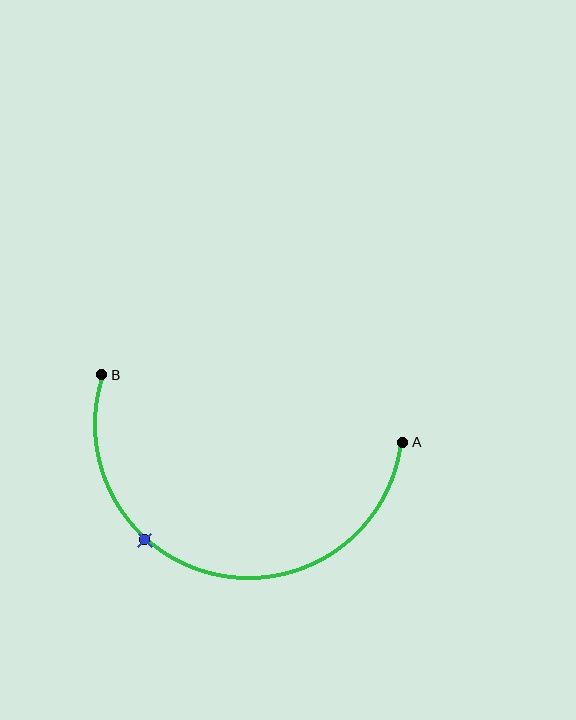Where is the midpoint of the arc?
The arc midpoint is the point on the curve farthest from the straight line joining A and B. It sits below that line.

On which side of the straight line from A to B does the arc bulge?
The arc bulges below the straight line connecting A and B.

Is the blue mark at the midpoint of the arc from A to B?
No. The blue mark lies on the arc but is closer to endpoint B. The arc midpoint would be at the point on the curve equidistant along the arc from both A and B.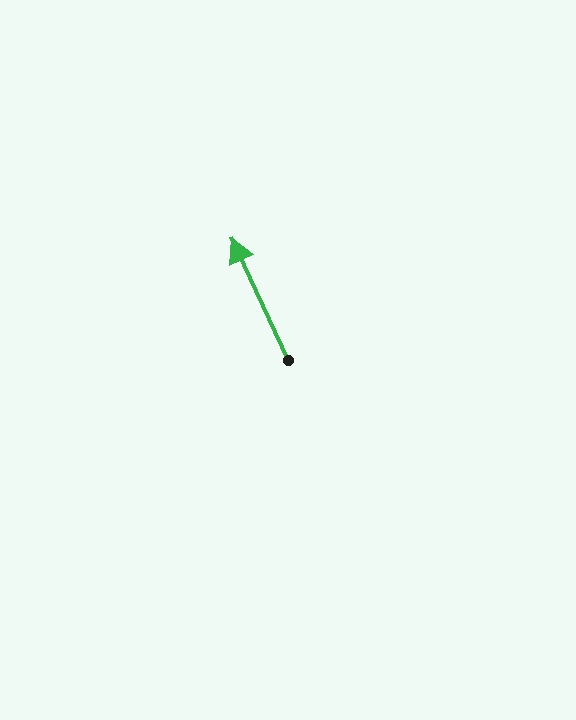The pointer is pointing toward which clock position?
Roughly 11 o'clock.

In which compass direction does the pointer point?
Northwest.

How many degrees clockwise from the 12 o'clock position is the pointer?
Approximately 335 degrees.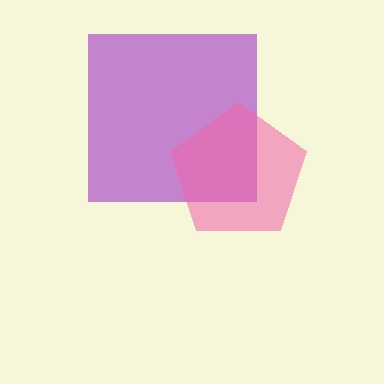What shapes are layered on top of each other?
The layered shapes are: a purple square, a pink pentagon.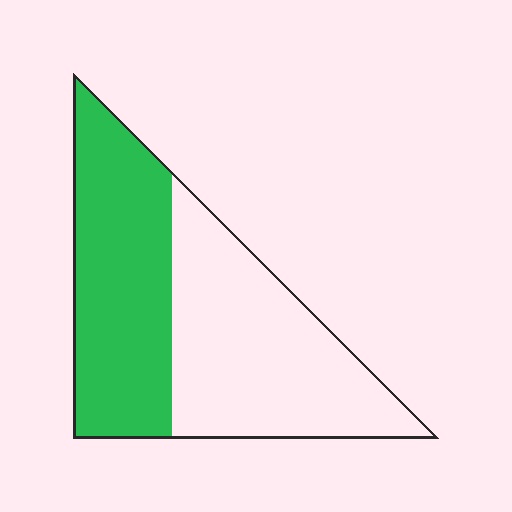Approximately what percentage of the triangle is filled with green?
Approximately 45%.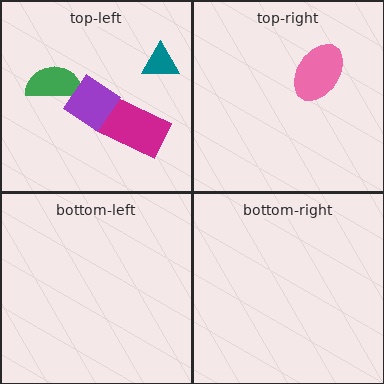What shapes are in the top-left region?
The green semicircle, the magenta rectangle, the purple diamond, the teal triangle.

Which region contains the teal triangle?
The top-left region.